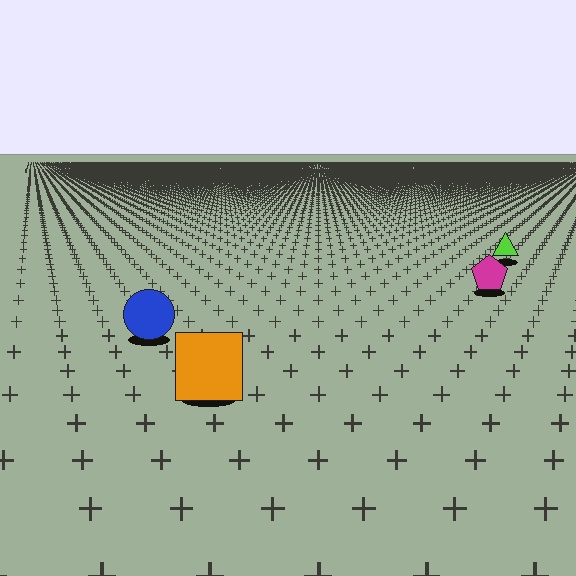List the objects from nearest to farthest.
From nearest to farthest: the orange square, the blue circle, the magenta pentagon, the lime triangle.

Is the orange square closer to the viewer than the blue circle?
Yes. The orange square is closer — you can tell from the texture gradient: the ground texture is coarser near it.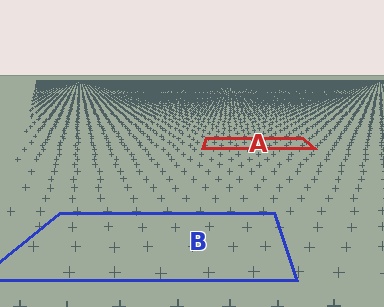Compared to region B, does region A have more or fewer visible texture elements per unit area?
Region A has more texture elements per unit area — they are packed more densely because it is farther away.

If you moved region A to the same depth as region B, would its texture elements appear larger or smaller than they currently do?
They would appear larger. At a closer depth, the same texture elements are projected at a bigger on-screen size.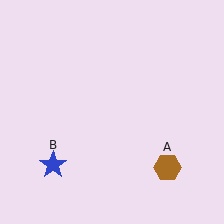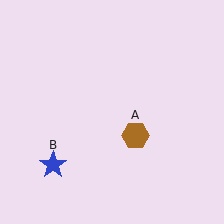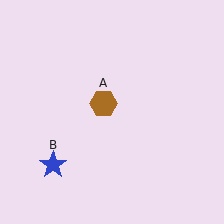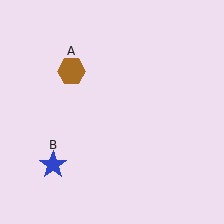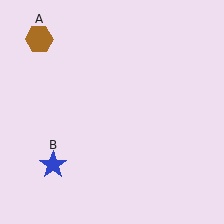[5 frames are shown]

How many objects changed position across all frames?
1 object changed position: brown hexagon (object A).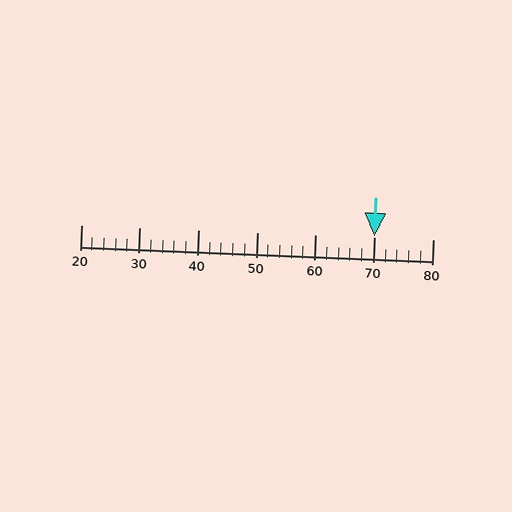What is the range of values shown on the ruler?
The ruler shows values from 20 to 80.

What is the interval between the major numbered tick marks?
The major tick marks are spaced 10 units apart.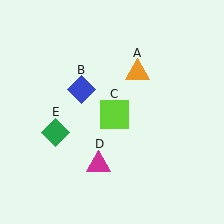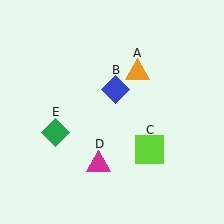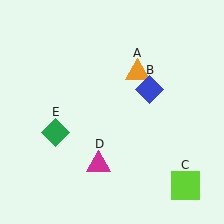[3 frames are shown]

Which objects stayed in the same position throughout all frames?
Orange triangle (object A) and magenta triangle (object D) and green diamond (object E) remained stationary.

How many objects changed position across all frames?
2 objects changed position: blue diamond (object B), lime square (object C).